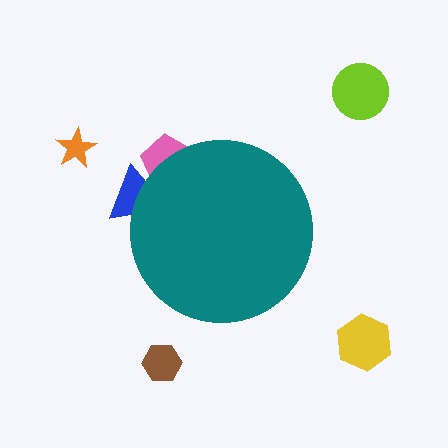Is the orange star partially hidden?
No, the orange star is fully visible.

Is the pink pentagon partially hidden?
Yes, the pink pentagon is partially hidden behind the teal circle.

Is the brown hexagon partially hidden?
No, the brown hexagon is fully visible.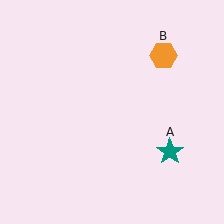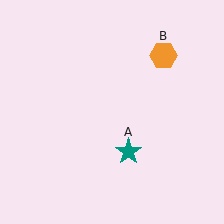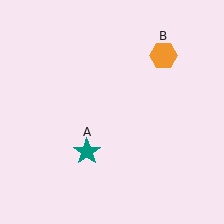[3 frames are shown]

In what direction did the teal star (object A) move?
The teal star (object A) moved left.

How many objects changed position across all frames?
1 object changed position: teal star (object A).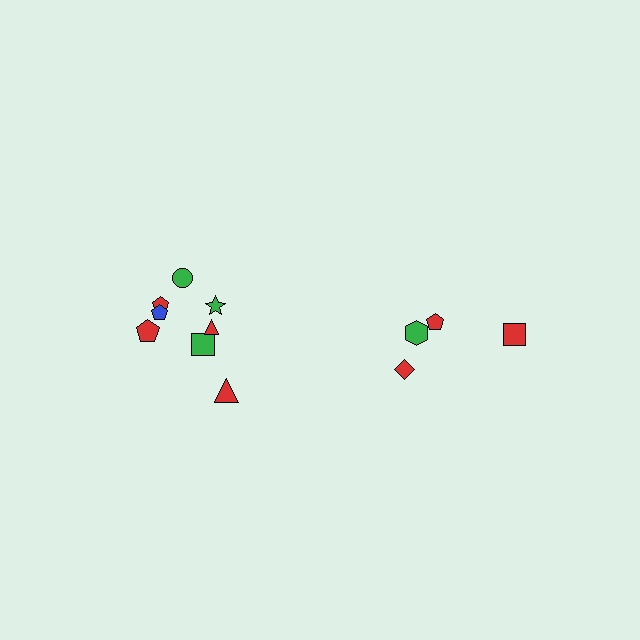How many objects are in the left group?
There are 8 objects.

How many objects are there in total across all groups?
There are 12 objects.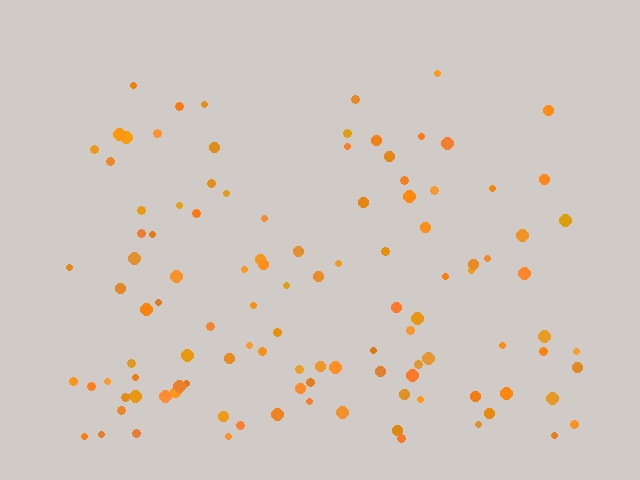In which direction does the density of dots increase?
From top to bottom, with the bottom side densest.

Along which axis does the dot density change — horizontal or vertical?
Vertical.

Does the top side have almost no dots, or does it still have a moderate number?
Still a moderate number, just noticeably fewer than the bottom.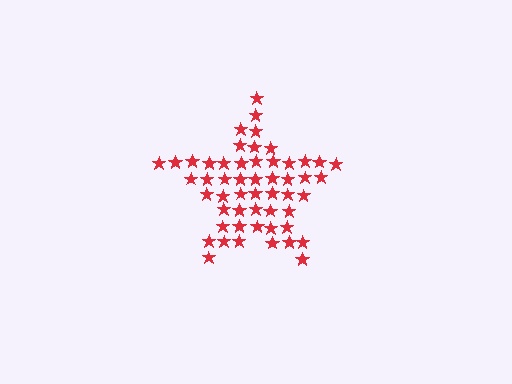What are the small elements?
The small elements are stars.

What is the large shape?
The large shape is a star.